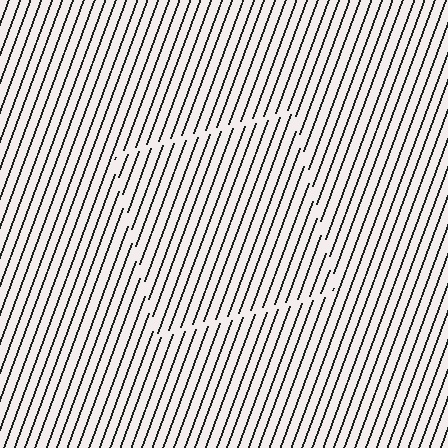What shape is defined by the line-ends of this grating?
An illusory square. The interior of the shape contains the same grating, shifted by half a period — the contour is defined by the phase discontinuity where line-ends from the inner and outer gratings abut.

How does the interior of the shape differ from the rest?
The interior of the shape contains the same grating, shifted by half a period — the contour is defined by the phase discontinuity where line-ends from the inner and outer gratings abut.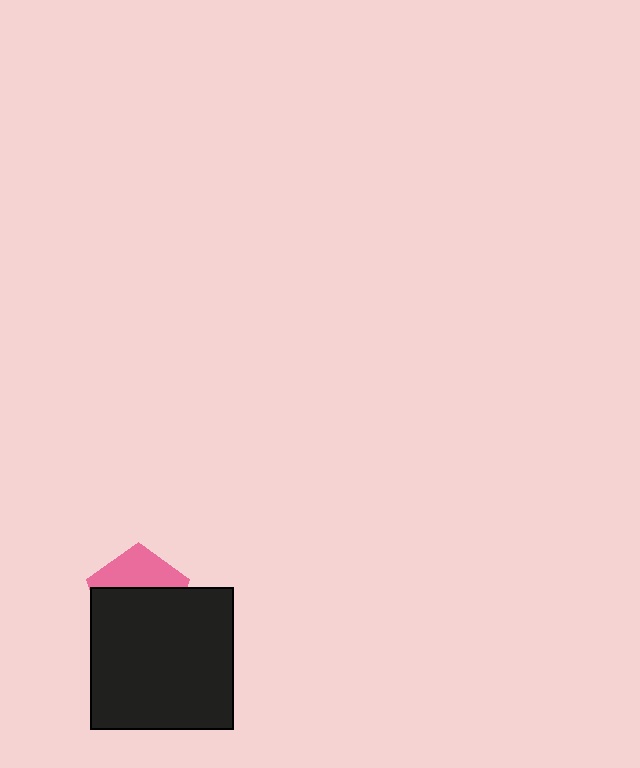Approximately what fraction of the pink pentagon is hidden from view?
Roughly 61% of the pink pentagon is hidden behind the black square.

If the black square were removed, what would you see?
You would see the complete pink pentagon.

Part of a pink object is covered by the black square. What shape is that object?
It is a pentagon.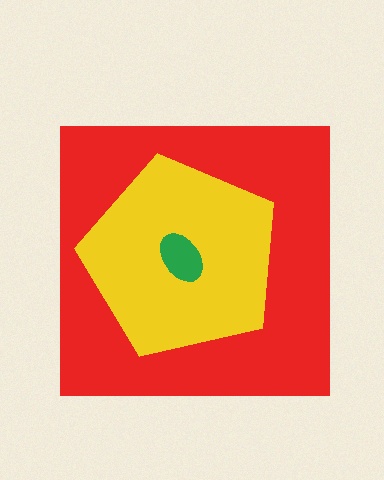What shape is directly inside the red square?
The yellow pentagon.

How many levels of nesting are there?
3.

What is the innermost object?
The green ellipse.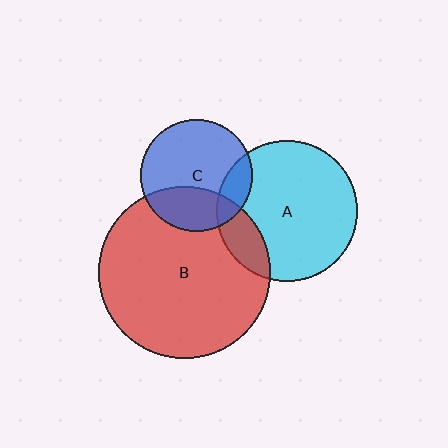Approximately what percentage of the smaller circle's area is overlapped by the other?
Approximately 15%.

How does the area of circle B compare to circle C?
Approximately 2.4 times.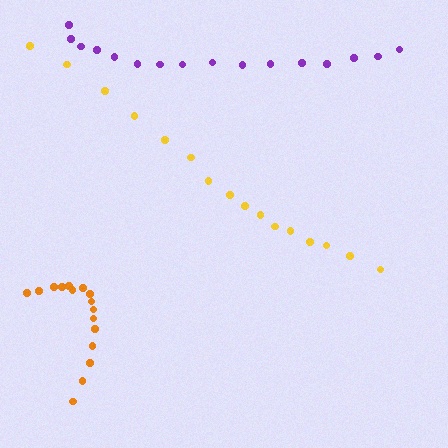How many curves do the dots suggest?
There are 3 distinct paths.